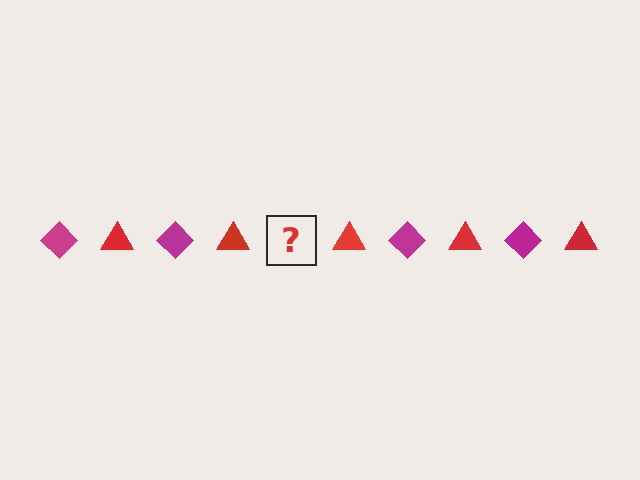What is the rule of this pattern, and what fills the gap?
The rule is that the pattern alternates between magenta diamond and red triangle. The gap should be filled with a magenta diamond.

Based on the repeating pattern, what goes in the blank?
The blank should be a magenta diamond.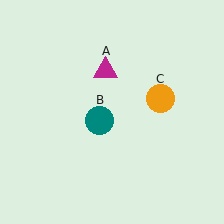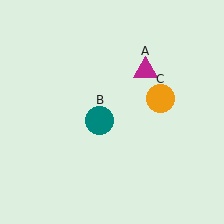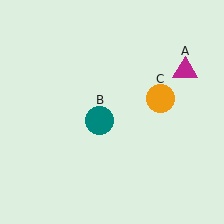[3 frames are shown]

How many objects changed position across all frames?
1 object changed position: magenta triangle (object A).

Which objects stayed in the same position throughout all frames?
Teal circle (object B) and orange circle (object C) remained stationary.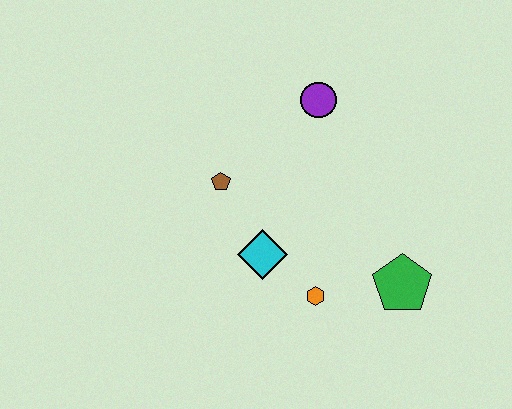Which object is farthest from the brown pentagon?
The green pentagon is farthest from the brown pentagon.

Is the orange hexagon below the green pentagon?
Yes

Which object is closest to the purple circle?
The brown pentagon is closest to the purple circle.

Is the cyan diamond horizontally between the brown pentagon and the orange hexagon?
Yes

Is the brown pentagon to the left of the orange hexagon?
Yes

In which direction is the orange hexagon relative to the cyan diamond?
The orange hexagon is to the right of the cyan diamond.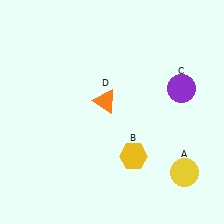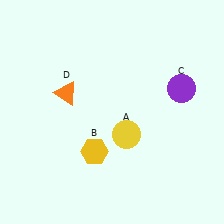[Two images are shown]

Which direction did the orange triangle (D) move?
The orange triangle (D) moved left.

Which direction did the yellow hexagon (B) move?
The yellow hexagon (B) moved left.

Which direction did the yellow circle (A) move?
The yellow circle (A) moved left.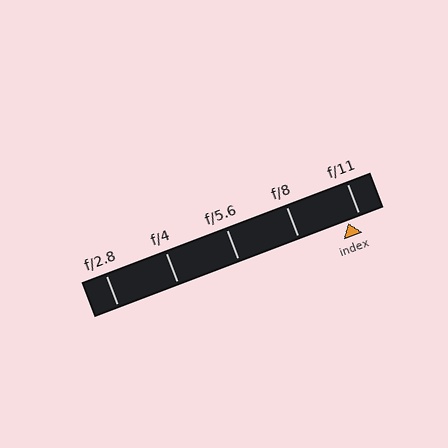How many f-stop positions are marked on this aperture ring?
There are 5 f-stop positions marked.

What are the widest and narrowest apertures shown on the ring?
The widest aperture shown is f/2.8 and the narrowest is f/11.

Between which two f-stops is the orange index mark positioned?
The index mark is between f/8 and f/11.